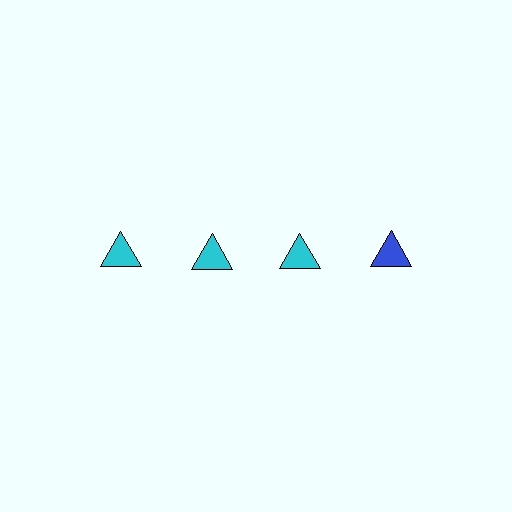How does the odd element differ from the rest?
It has a different color: blue instead of cyan.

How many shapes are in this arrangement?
There are 4 shapes arranged in a grid pattern.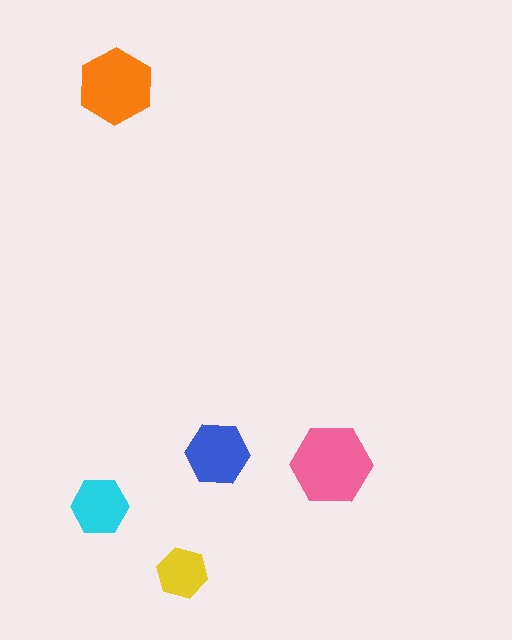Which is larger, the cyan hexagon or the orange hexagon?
The orange one.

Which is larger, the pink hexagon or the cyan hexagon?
The pink one.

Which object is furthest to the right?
The pink hexagon is rightmost.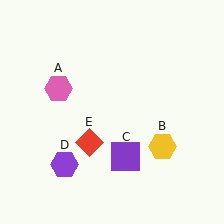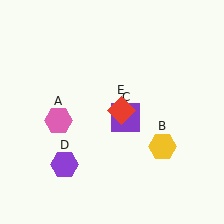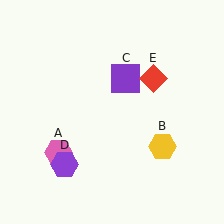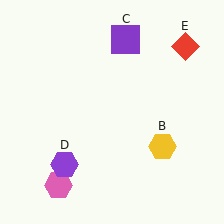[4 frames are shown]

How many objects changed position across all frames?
3 objects changed position: pink hexagon (object A), purple square (object C), red diamond (object E).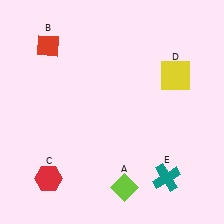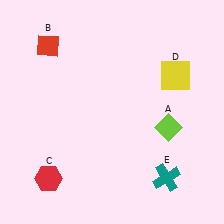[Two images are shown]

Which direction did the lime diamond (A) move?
The lime diamond (A) moved up.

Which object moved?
The lime diamond (A) moved up.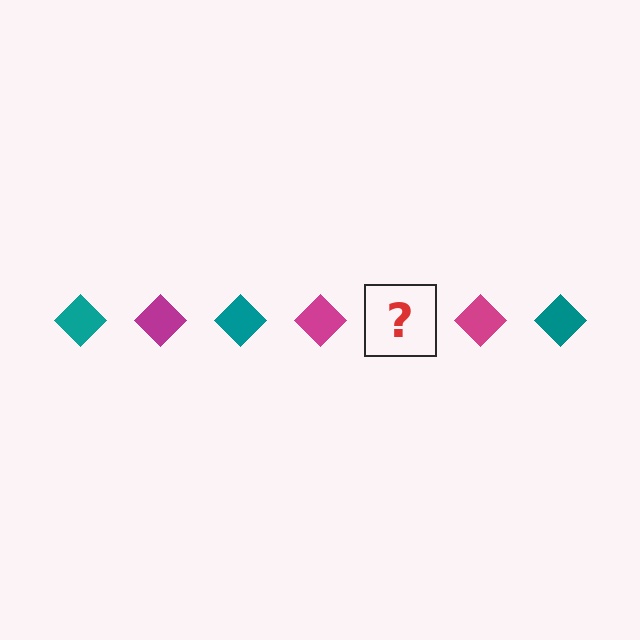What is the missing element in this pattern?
The missing element is a teal diamond.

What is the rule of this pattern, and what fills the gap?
The rule is that the pattern cycles through teal, magenta diamonds. The gap should be filled with a teal diamond.